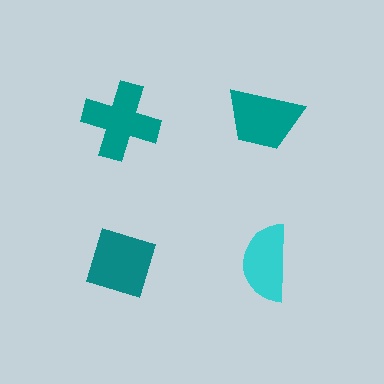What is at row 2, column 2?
A cyan semicircle.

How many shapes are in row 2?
2 shapes.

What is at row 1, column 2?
A teal trapezoid.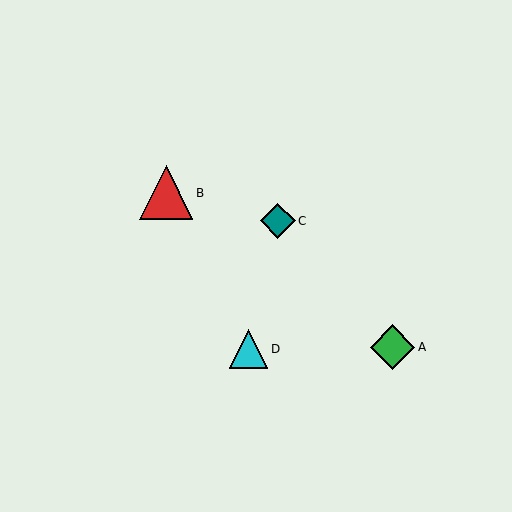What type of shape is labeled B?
Shape B is a red triangle.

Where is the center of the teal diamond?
The center of the teal diamond is at (278, 221).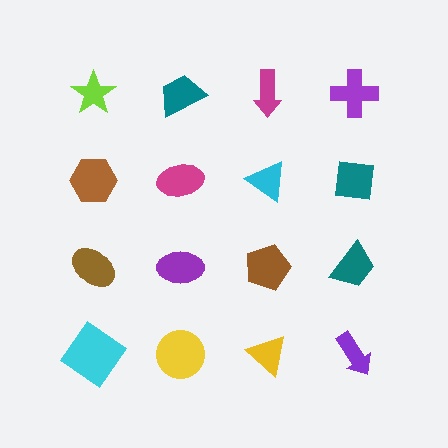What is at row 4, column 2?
A yellow circle.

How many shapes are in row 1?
4 shapes.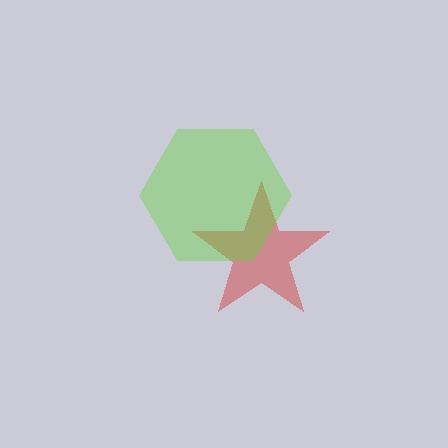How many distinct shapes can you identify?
There are 2 distinct shapes: a red star, a lime hexagon.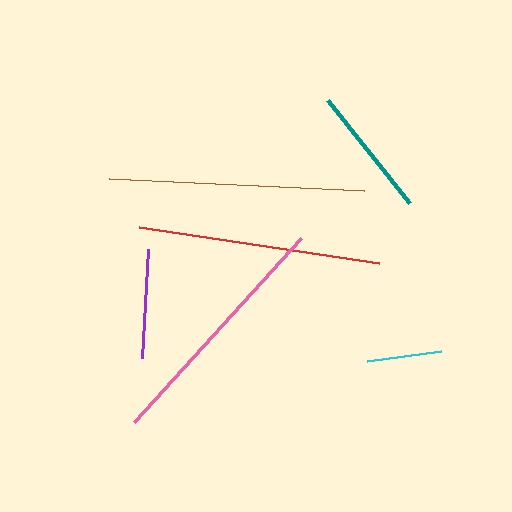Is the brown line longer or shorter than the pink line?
The brown line is longer than the pink line.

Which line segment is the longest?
The brown line is the longest at approximately 255 pixels.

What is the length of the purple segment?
The purple segment is approximately 109 pixels long.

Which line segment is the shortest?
The cyan line is the shortest at approximately 75 pixels.